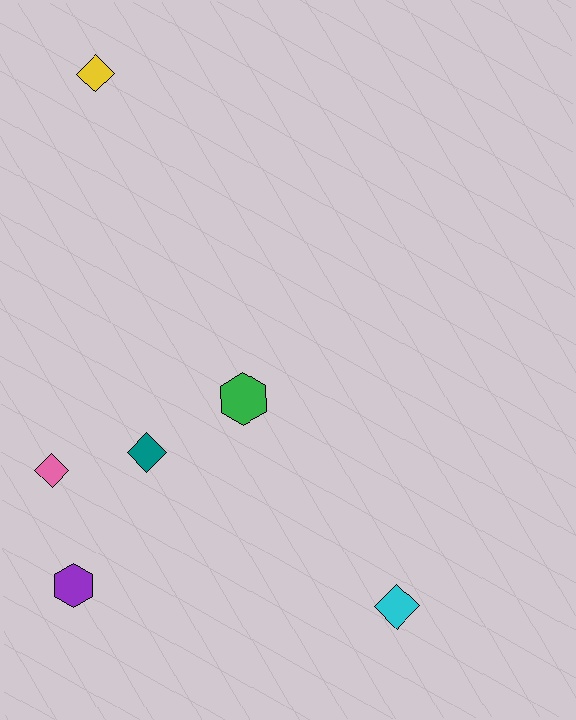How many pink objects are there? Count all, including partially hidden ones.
There is 1 pink object.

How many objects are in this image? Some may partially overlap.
There are 6 objects.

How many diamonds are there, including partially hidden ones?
There are 4 diamonds.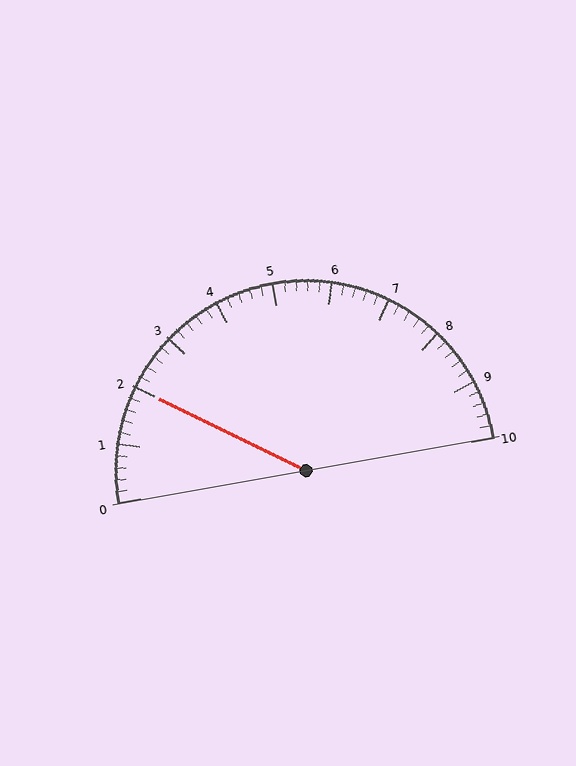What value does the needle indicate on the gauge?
The needle indicates approximately 2.0.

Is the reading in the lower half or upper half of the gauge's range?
The reading is in the lower half of the range (0 to 10).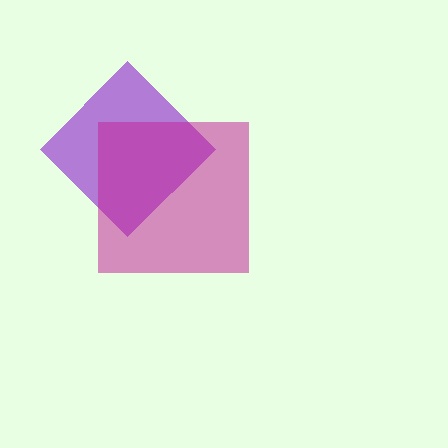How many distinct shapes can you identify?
There are 2 distinct shapes: a purple diamond, a magenta square.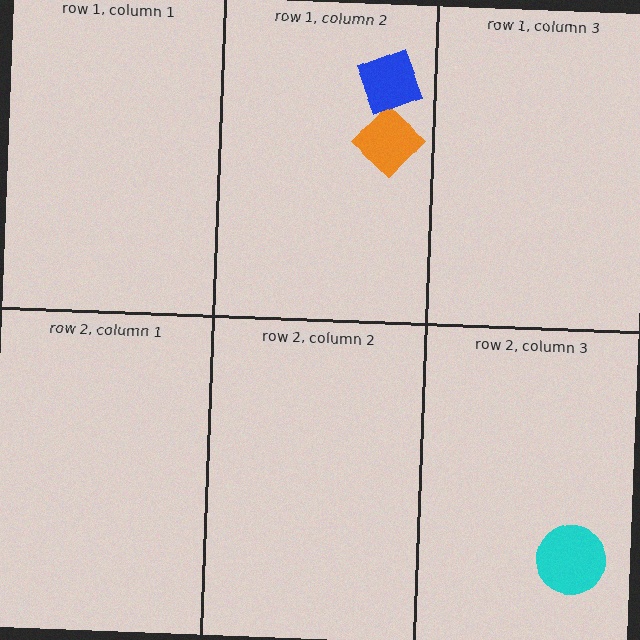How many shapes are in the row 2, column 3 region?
1.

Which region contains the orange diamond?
The row 1, column 2 region.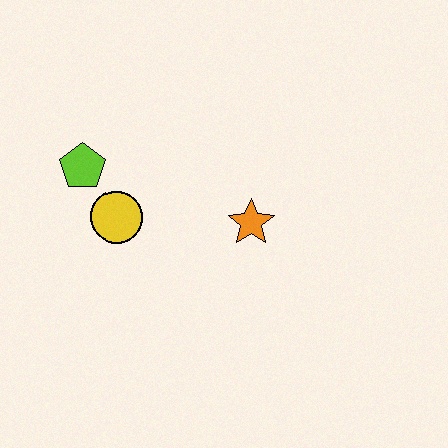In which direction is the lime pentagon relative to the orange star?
The lime pentagon is to the left of the orange star.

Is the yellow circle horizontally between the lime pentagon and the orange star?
Yes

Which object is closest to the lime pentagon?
The yellow circle is closest to the lime pentagon.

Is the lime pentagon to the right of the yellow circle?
No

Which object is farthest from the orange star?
The lime pentagon is farthest from the orange star.